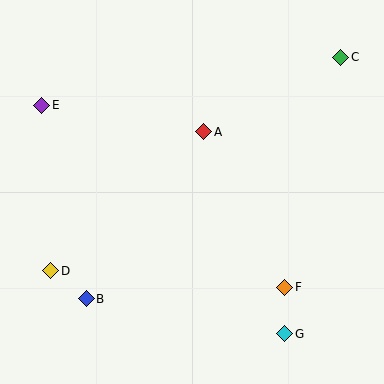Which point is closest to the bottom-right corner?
Point G is closest to the bottom-right corner.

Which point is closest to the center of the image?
Point A at (204, 132) is closest to the center.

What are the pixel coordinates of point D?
Point D is at (51, 271).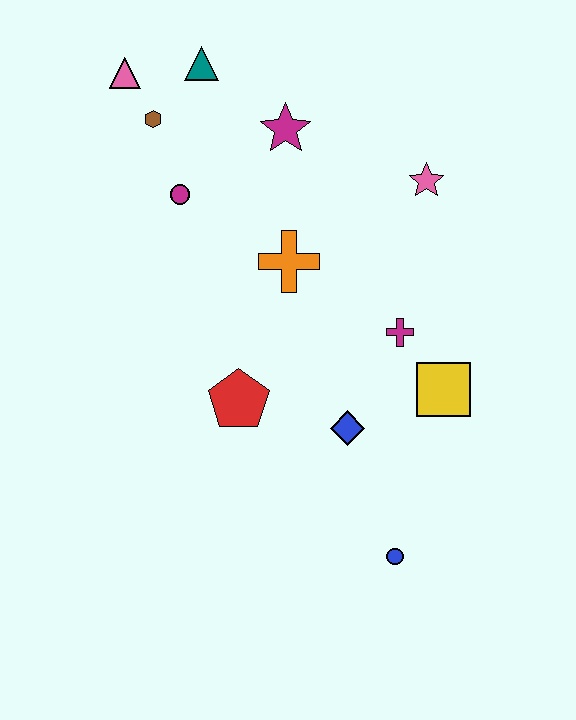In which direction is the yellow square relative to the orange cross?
The yellow square is to the right of the orange cross.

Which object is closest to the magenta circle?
The brown hexagon is closest to the magenta circle.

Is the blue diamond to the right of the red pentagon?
Yes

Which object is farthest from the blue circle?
The pink triangle is farthest from the blue circle.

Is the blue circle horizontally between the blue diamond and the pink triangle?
No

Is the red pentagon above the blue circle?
Yes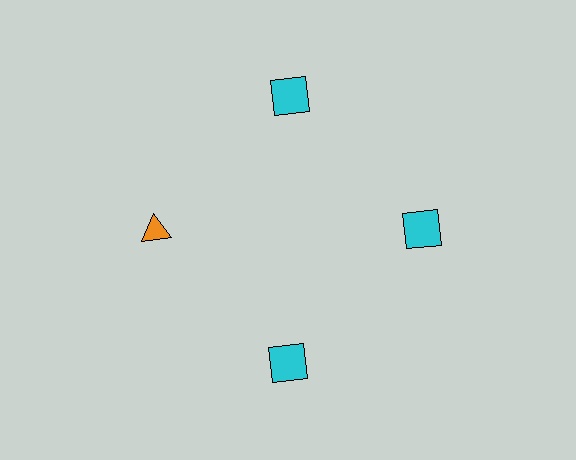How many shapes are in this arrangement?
There are 4 shapes arranged in a ring pattern.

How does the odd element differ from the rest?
It differs in both color (orange instead of cyan) and shape (triangle instead of square).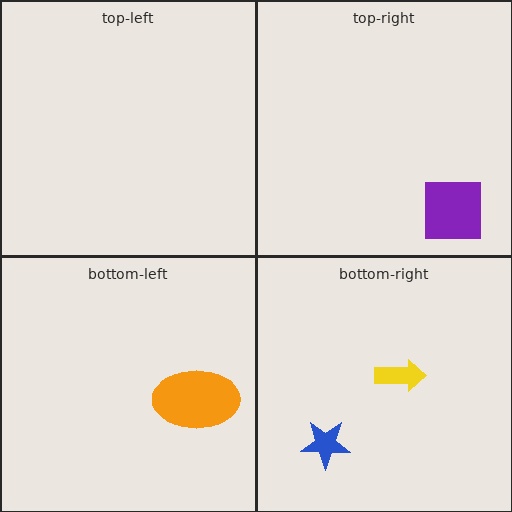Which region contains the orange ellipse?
The bottom-left region.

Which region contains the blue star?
The bottom-right region.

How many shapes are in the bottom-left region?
1.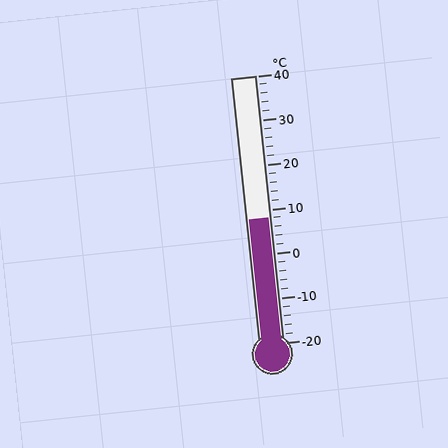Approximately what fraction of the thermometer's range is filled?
The thermometer is filled to approximately 45% of its range.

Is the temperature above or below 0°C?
The temperature is above 0°C.